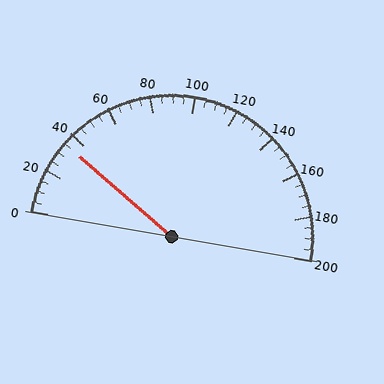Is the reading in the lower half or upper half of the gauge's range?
The reading is in the lower half of the range (0 to 200).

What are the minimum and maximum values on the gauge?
The gauge ranges from 0 to 200.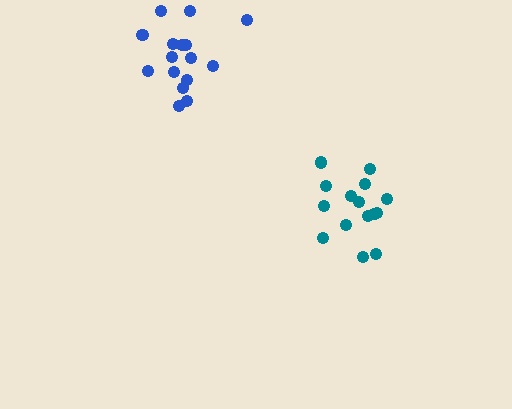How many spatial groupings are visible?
There are 2 spatial groupings.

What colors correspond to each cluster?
The clusters are colored: teal, blue.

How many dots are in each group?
Group 1: 15 dots, Group 2: 16 dots (31 total).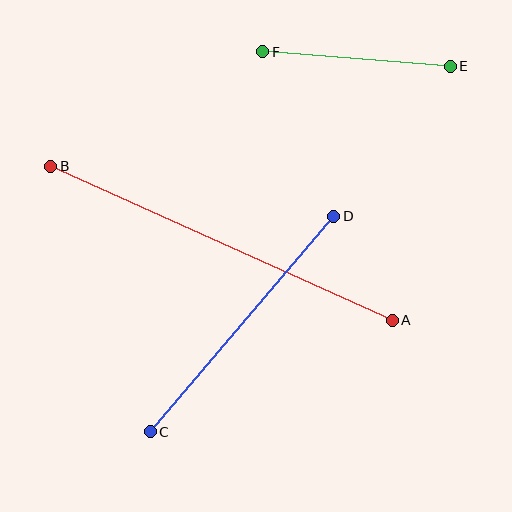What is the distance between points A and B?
The distance is approximately 374 pixels.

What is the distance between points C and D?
The distance is approximately 283 pixels.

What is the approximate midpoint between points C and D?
The midpoint is at approximately (242, 324) pixels.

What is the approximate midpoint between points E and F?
The midpoint is at approximately (356, 59) pixels.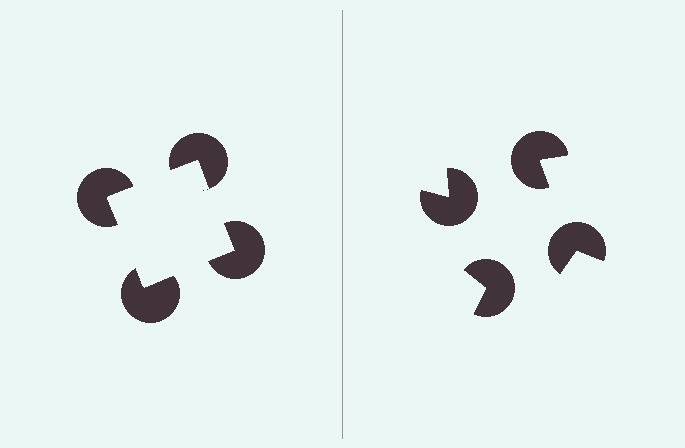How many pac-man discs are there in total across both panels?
8 — 4 on each side.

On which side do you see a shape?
An illusory square appears on the left side. On the right side the wedge cuts are rotated, so no coherent shape forms.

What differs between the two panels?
The pac-man discs are positioned identically on both sides; only the wedge orientations differ. On the left they align to a square; on the right they are misaligned.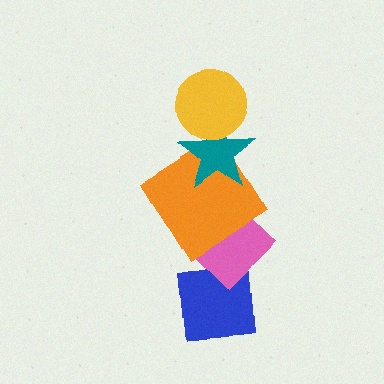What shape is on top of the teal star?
The yellow circle is on top of the teal star.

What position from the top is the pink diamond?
The pink diamond is 4th from the top.